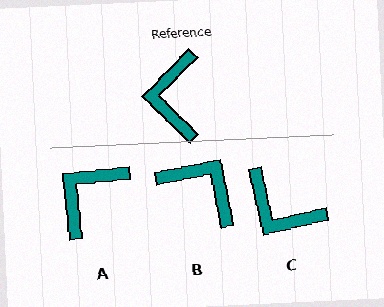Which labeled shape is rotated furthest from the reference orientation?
B, about 125 degrees away.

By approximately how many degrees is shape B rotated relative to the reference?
Approximately 125 degrees clockwise.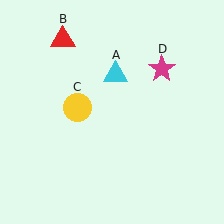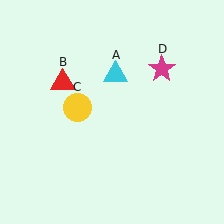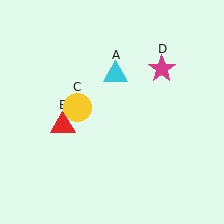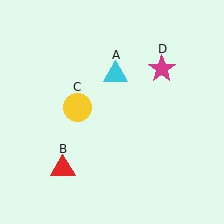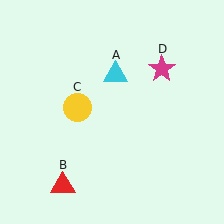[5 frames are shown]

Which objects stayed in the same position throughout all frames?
Cyan triangle (object A) and yellow circle (object C) and magenta star (object D) remained stationary.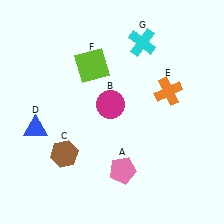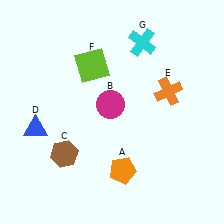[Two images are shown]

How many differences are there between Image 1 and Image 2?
There is 1 difference between the two images.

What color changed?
The pentagon (A) changed from pink in Image 1 to orange in Image 2.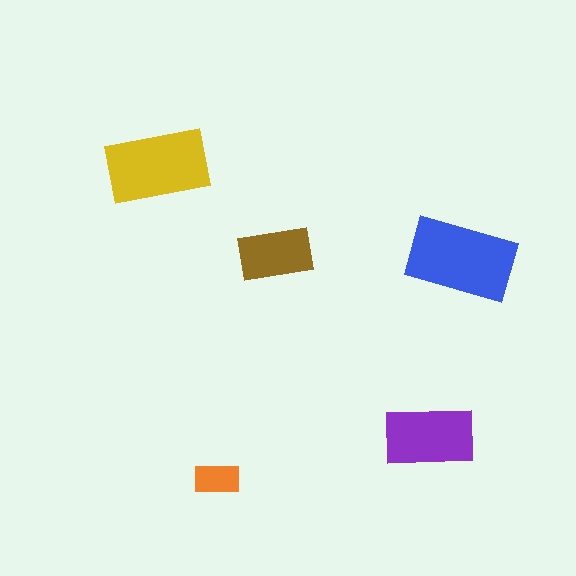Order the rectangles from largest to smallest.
the blue one, the yellow one, the purple one, the brown one, the orange one.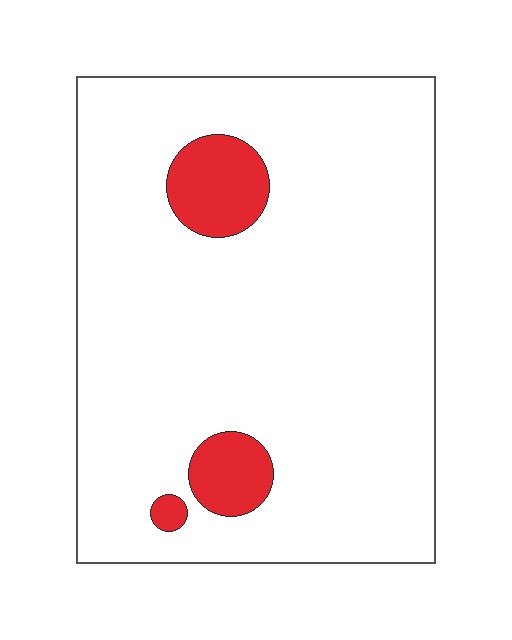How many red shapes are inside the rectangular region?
3.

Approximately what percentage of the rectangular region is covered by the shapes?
Approximately 10%.